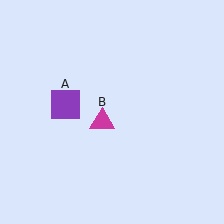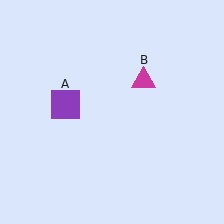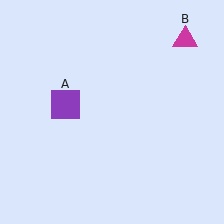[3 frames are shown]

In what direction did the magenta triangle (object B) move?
The magenta triangle (object B) moved up and to the right.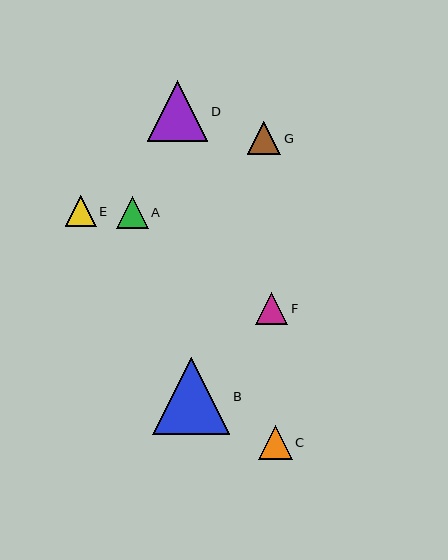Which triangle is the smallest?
Triangle E is the smallest with a size of approximately 30 pixels.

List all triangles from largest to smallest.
From largest to smallest: B, D, C, G, F, A, E.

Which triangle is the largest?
Triangle B is the largest with a size of approximately 77 pixels.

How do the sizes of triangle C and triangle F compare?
Triangle C and triangle F are approximately the same size.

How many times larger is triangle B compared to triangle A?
Triangle B is approximately 2.4 times the size of triangle A.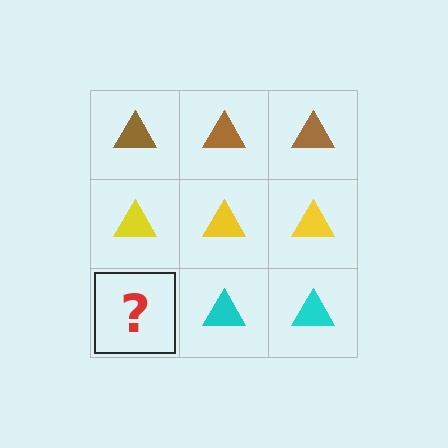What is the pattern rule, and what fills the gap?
The rule is that each row has a consistent color. The gap should be filled with a cyan triangle.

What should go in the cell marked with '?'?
The missing cell should contain a cyan triangle.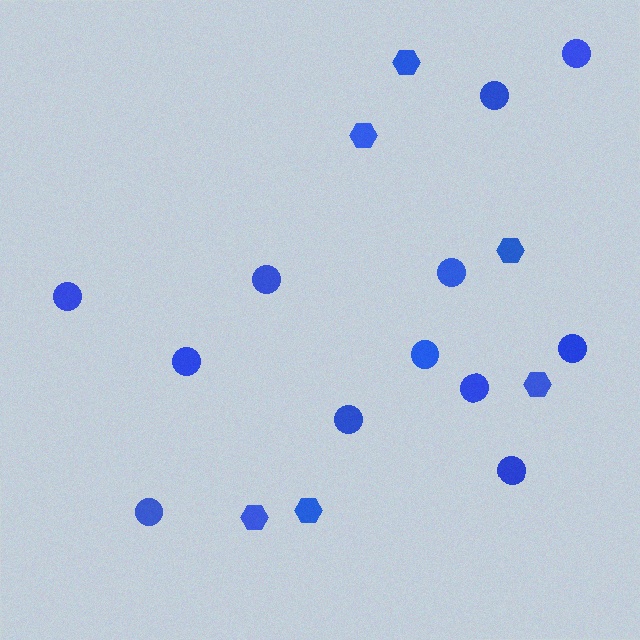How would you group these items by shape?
There are 2 groups: one group of hexagons (6) and one group of circles (12).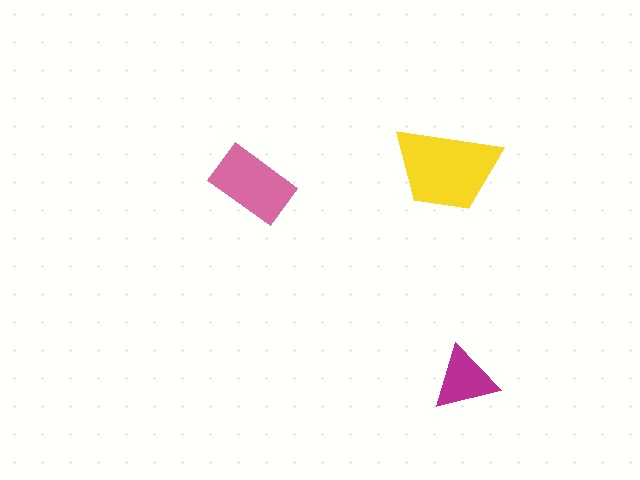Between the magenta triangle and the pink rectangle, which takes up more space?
The pink rectangle.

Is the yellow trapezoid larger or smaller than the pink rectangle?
Larger.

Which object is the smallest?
The magenta triangle.